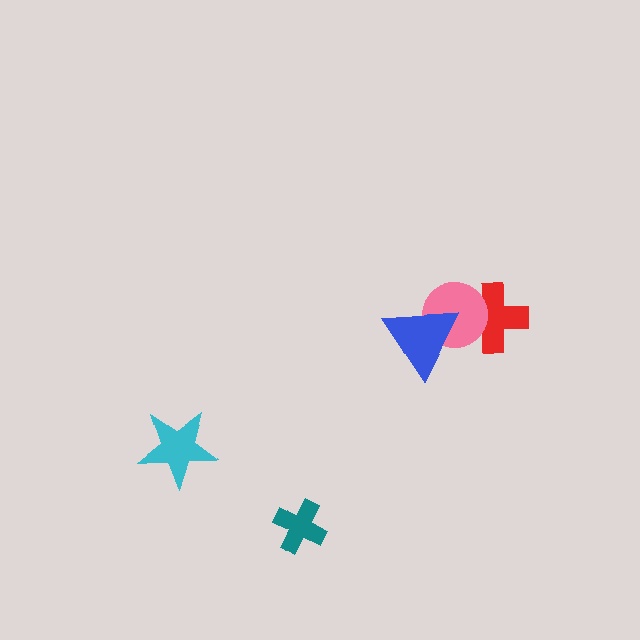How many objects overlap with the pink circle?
2 objects overlap with the pink circle.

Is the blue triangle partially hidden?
No, no other shape covers it.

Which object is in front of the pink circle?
The blue triangle is in front of the pink circle.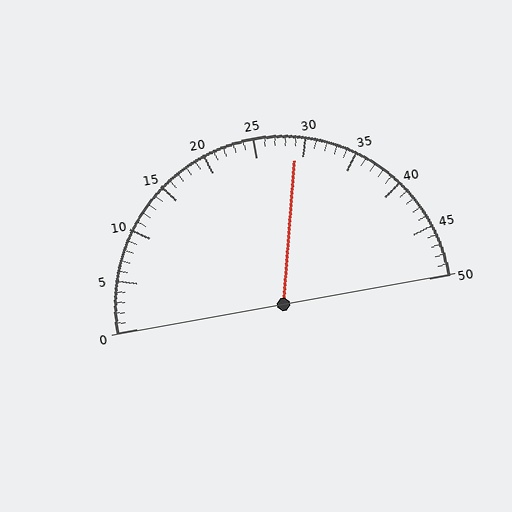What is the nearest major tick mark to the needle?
The nearest major tick mark is 30.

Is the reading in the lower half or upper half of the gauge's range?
The reading is in the upper half of the range (0 to 50).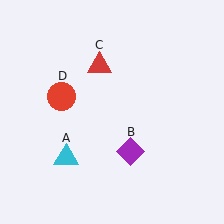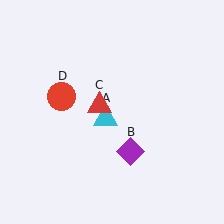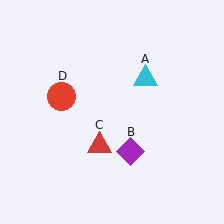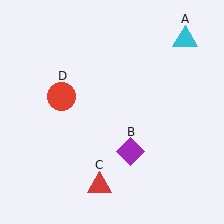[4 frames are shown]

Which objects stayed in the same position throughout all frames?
Purple diamond (object B) and red circle (object D) remained stationary.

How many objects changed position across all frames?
2 objects changed position: cyan triangle (object A), red triangle (object C).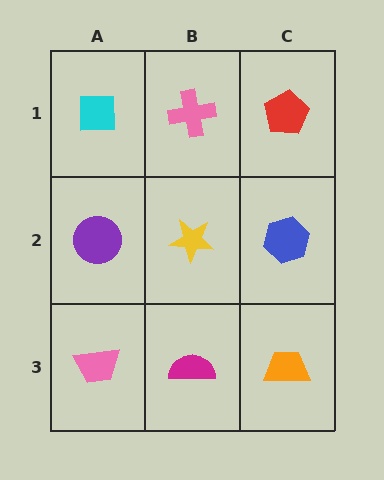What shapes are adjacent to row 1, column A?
A purple circle (row 2, column A), a pink cross (row 1, column B).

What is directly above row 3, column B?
A yellow star.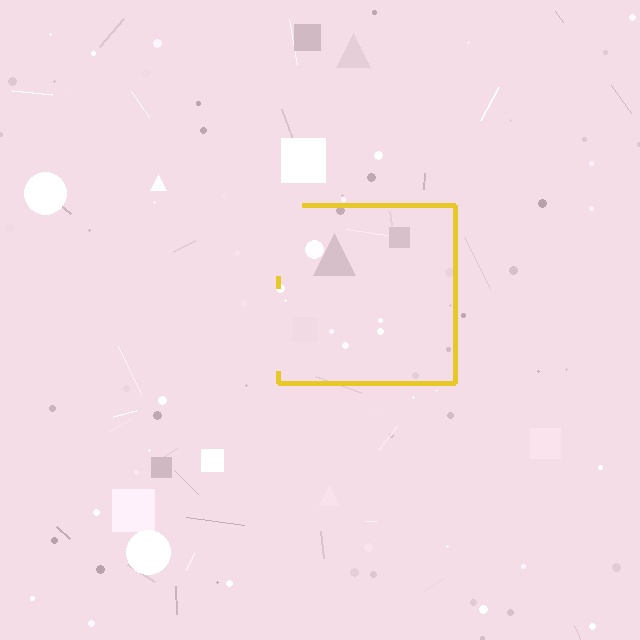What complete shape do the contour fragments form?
The contour fragments form a square.